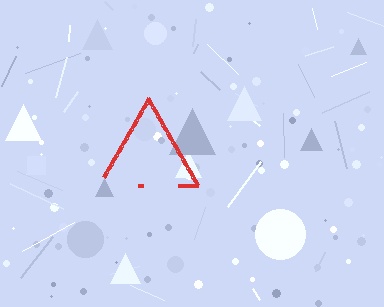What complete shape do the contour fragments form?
The contour fragments form a triangle.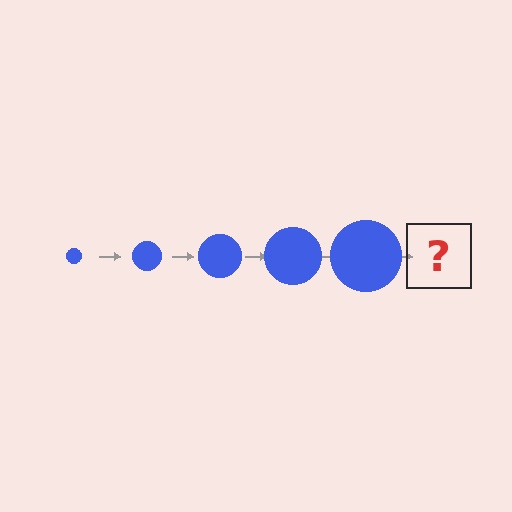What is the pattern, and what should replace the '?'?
The pattern is that the circle gets progressively larger each step. The '?' should be a blue circle, larger than the previous one.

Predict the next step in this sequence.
The next step is a blue circle, larger than the previous one.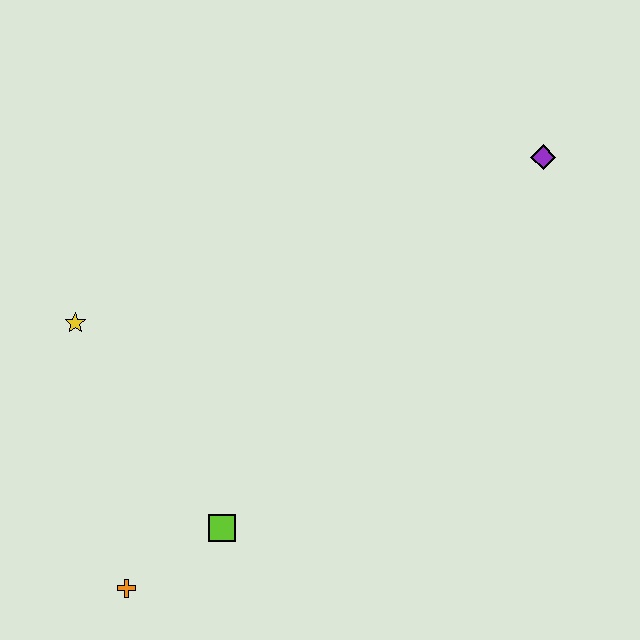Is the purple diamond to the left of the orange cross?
No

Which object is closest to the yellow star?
The lime square is closest to the yellow star.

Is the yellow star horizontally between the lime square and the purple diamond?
No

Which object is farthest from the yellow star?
The purple diamond is farthest from the yellow star.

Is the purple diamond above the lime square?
Yes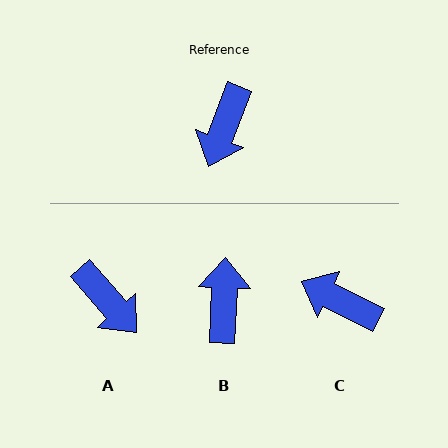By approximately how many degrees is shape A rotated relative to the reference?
Approximately 62 degrees counter-clockwise.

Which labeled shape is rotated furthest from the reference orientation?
B, about 162 degrees away.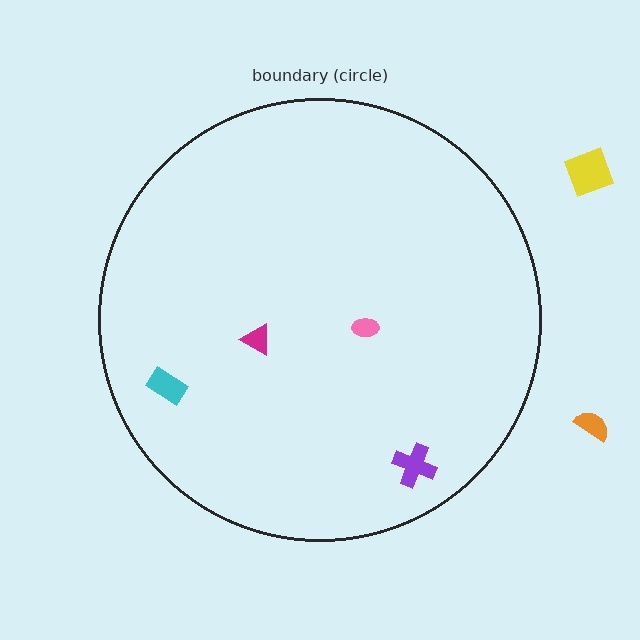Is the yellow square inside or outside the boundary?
Outside.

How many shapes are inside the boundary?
4 inside, 2 outside.